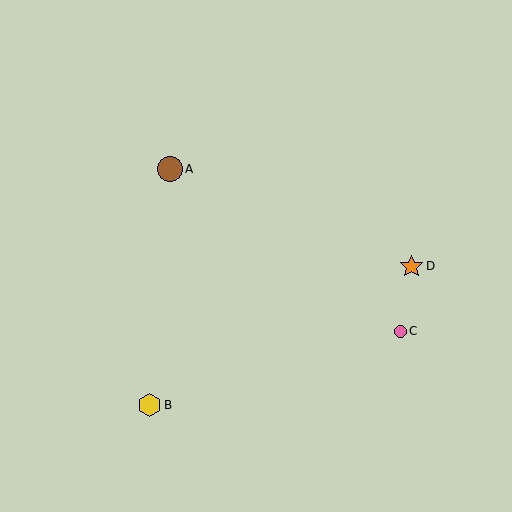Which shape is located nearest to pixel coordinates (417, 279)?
The orange star (labeled D) at (411, 266) is nearest to that location.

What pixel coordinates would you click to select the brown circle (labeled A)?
Click at (170, 169) to select the brown circle A.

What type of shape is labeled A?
Shape A is a brown circle.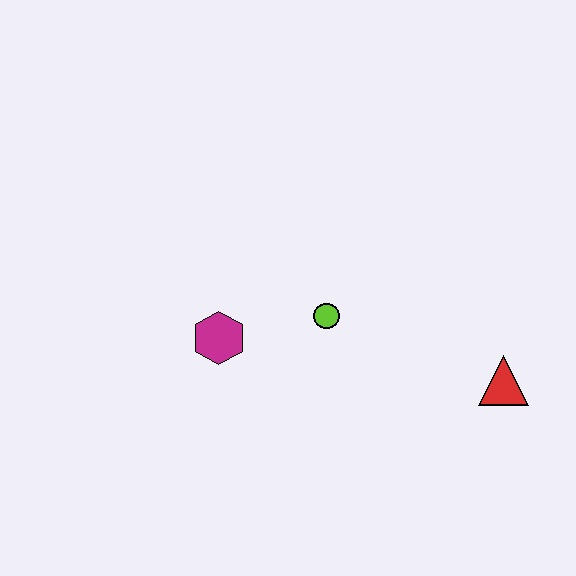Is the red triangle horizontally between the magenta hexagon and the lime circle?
No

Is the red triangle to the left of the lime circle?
No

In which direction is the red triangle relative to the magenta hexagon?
The red triangle is to the right of the magenta hexagon.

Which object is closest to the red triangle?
The lime circle is closest to the red triangle.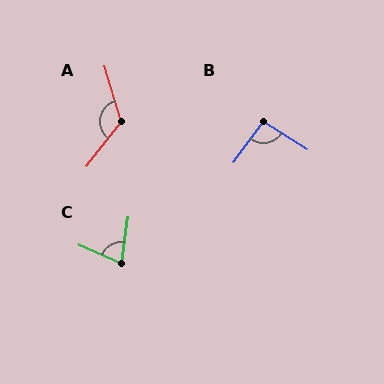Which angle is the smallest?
C, at approximately 74 degrees.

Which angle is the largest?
A, at approximately 126 degrees.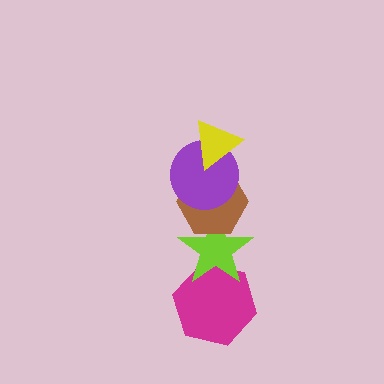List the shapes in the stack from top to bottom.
From top to bottom: the yellow triangle, the purple circle, the brown hexagon, the lime star, the magenta hexagon.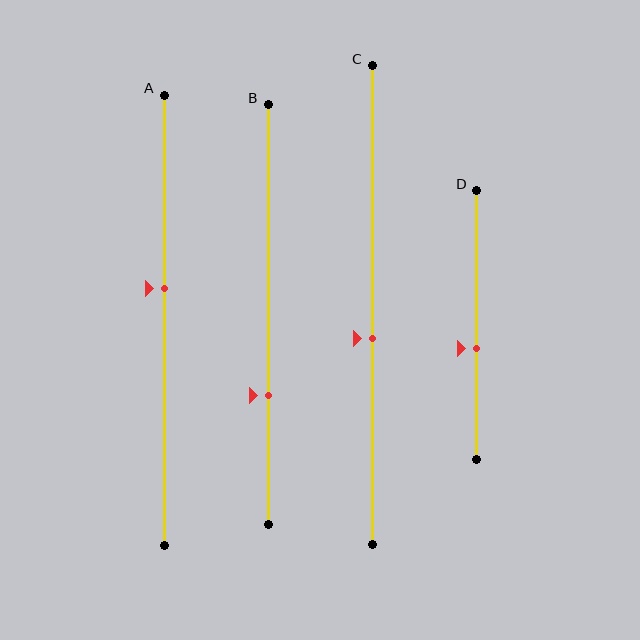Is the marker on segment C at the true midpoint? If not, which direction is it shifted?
No, the marker on segment C is shifted downward by about 7% of the segment length.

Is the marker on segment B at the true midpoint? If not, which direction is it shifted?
No, the marker on segment B is shifted downward by about 19% of the segment length.